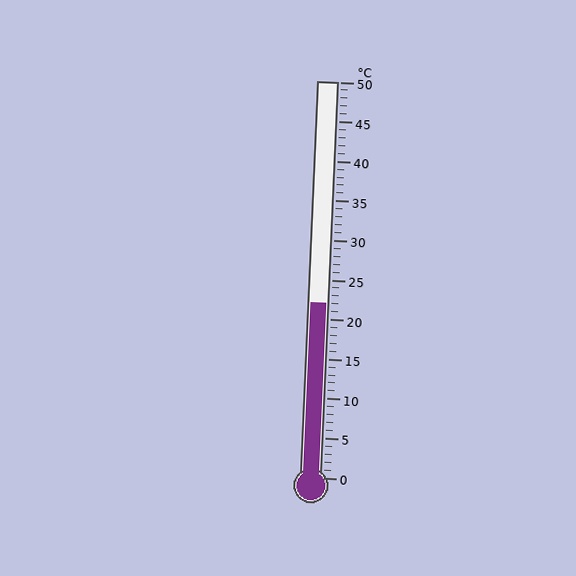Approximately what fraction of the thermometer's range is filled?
The thermometer is filled to approximately 45% of its range.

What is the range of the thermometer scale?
The thermometer scale ranges from 0°C to 50°C.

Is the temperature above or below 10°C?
The temperature is above 10°C.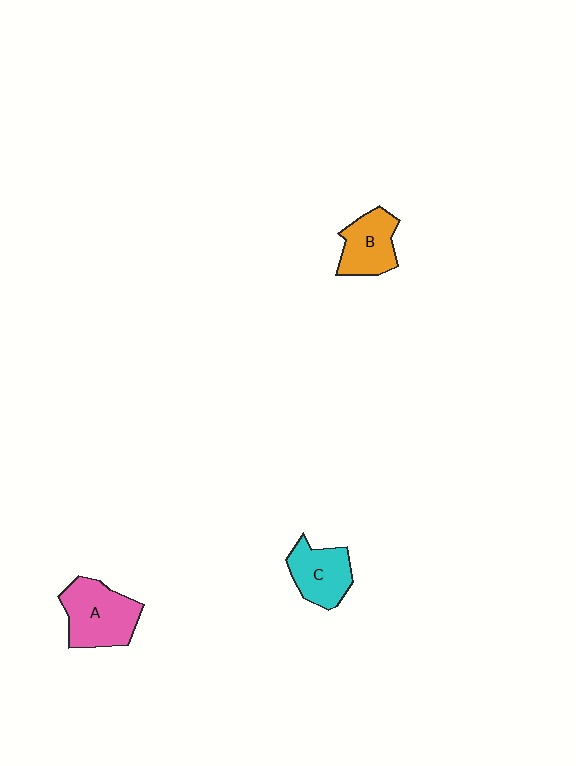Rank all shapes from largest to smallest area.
From largest to smallest: A (pink), C (cyan), B (orange).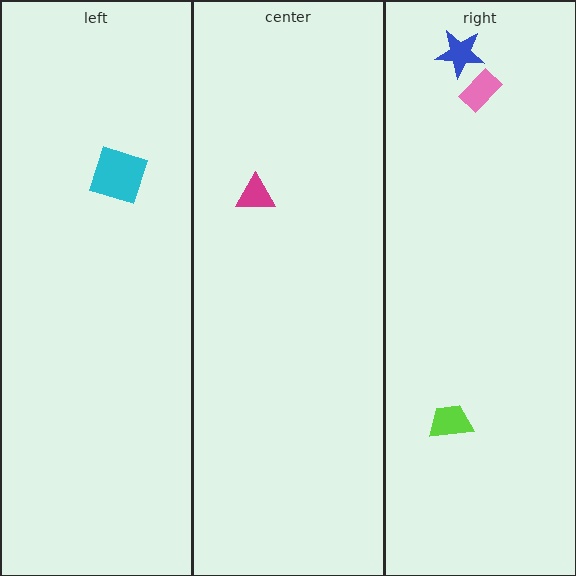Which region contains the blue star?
The right region.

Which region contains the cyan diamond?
The left region.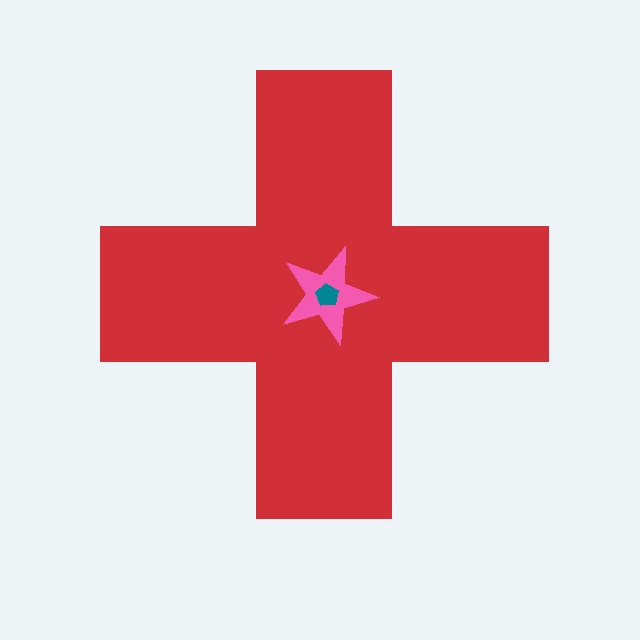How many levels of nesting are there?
3.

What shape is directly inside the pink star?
The teal pentagon.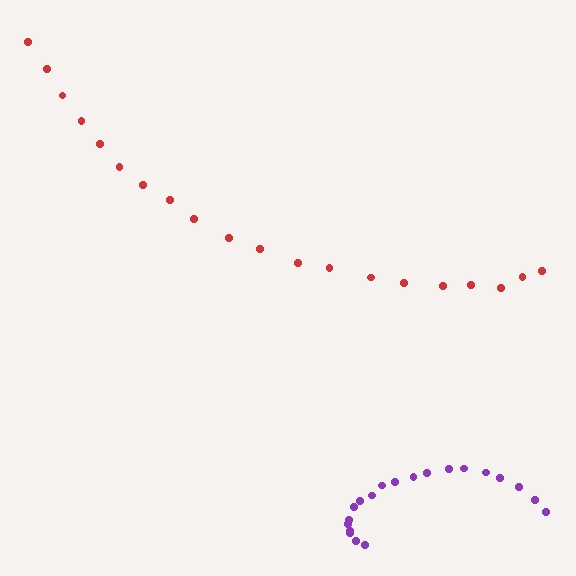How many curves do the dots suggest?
There are 2 distinct paths.